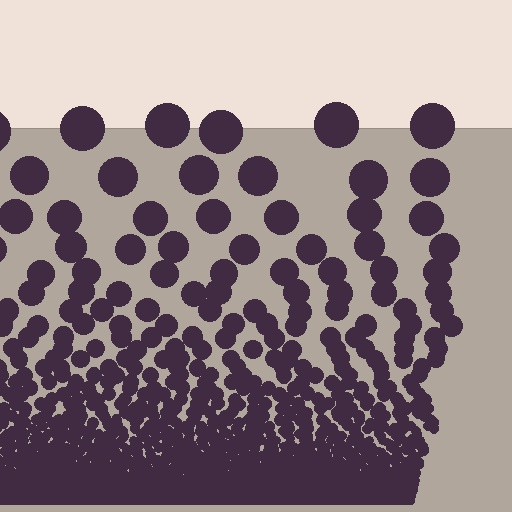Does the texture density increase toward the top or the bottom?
Density increases toward the bottom.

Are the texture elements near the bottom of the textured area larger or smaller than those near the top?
Smaller. The gradient is inverted — elements near the bottom are smaller and denser.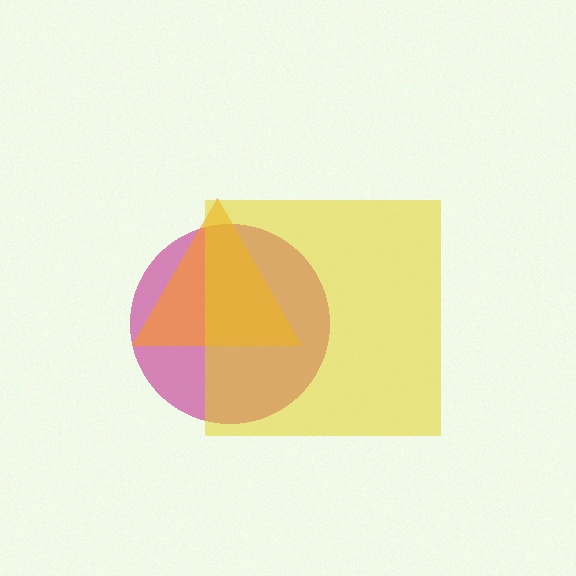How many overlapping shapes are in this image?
There are 3 overlapping shapes in the image.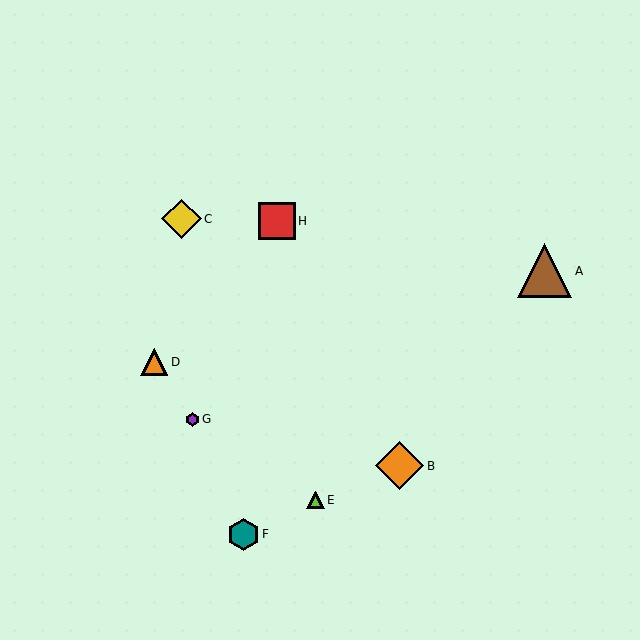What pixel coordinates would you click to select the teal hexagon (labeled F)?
Click at (243, 534) to select the teal hexagon F.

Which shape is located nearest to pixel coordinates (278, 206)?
The red square (labeled H) at (277, 221) is nearest to that location.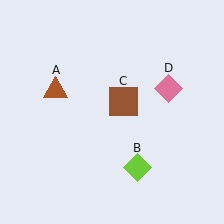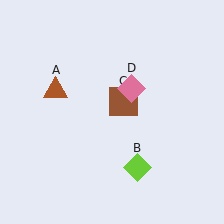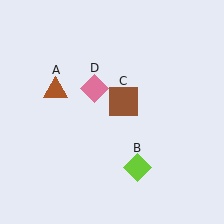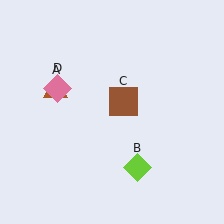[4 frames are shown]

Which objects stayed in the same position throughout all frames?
Brown triangle (object A) and lime diamond (object B) and brown square (object C) remained stationary.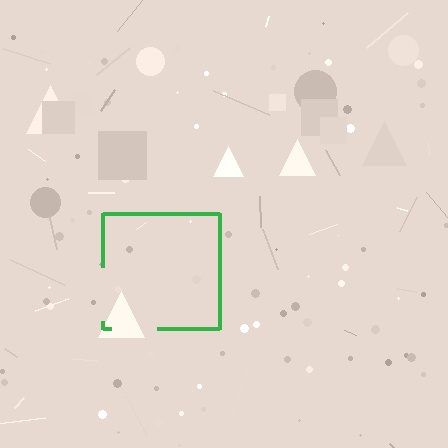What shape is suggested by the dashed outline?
The dashed outline suggests a square.